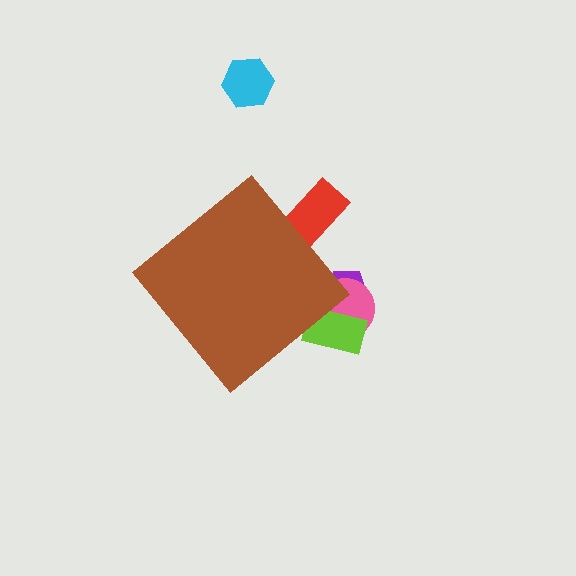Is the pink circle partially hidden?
Yes, the pink circle is partially hidden behind the brown diamond.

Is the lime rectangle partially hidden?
Yes, the lime rectangle is partially hidden behind the brown diamond.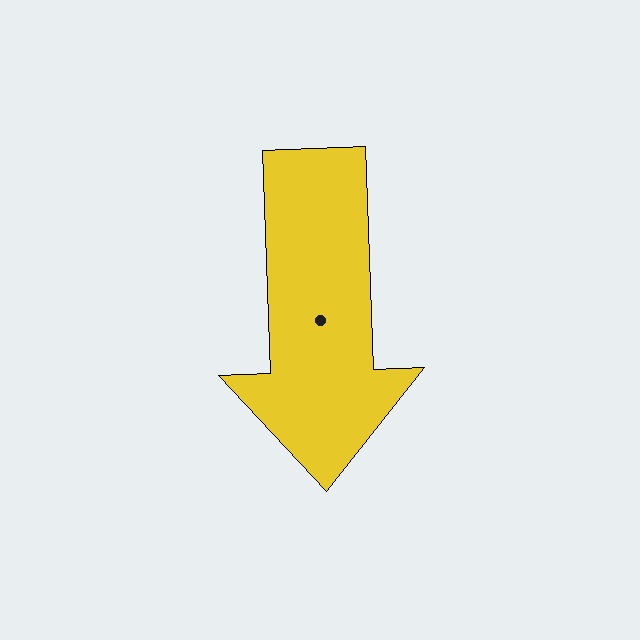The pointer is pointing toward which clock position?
Roughly 6 o'clock.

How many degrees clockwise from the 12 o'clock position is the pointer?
Approximately 178 degrees.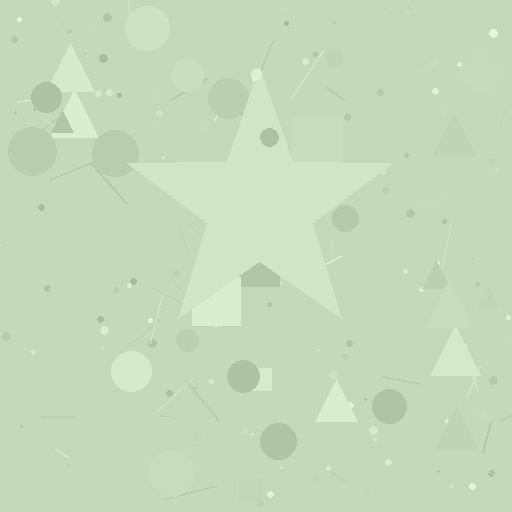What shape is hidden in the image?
A star is hidden in the image.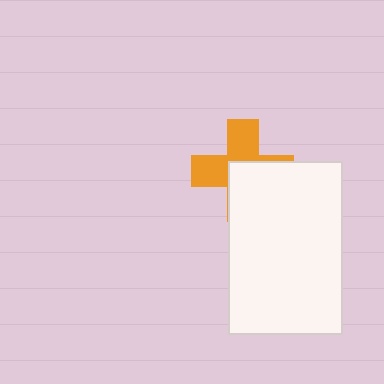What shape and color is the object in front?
The object in front is a white rectangle.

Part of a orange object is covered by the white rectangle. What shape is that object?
It is a cross.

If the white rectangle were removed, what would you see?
You would see the complete orange cross.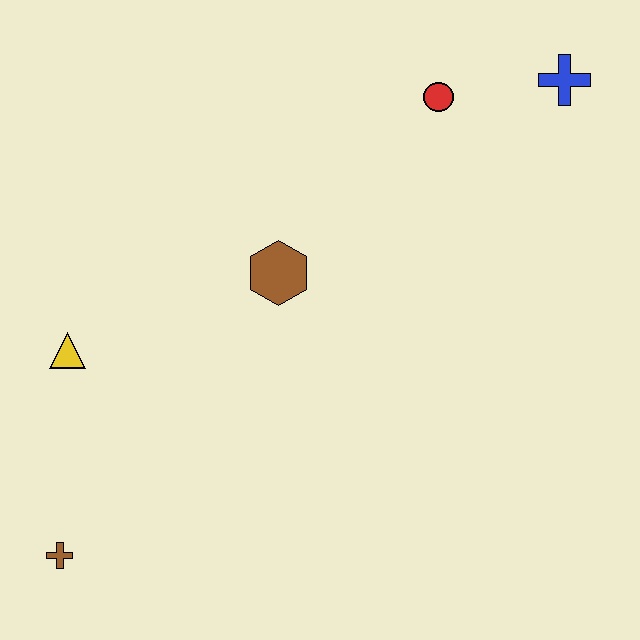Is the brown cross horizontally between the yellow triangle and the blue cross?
No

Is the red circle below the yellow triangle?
No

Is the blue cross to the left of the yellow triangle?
No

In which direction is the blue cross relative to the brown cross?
The blue cross is to the right of the brown cross.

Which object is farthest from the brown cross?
The blue cross is farthest from the brown cross.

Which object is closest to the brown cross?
The yellow triangle is closest to the brown cross.